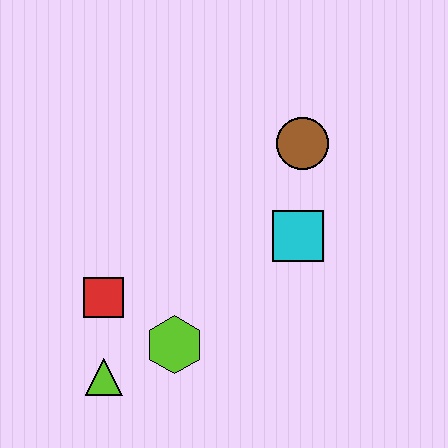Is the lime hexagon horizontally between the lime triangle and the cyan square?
Yes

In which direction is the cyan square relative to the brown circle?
The cyan square is below the brown circle.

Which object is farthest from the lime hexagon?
The brown circle is farthest from the lime hexagon.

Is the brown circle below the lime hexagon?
No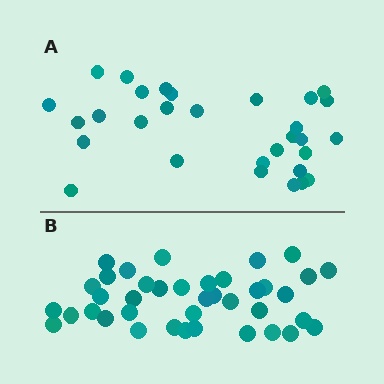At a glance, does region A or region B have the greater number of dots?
Region B (the bottom region) has more dots.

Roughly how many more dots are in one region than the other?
Region B has roughly 8 or so more dots than region A.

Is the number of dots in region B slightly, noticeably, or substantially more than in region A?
Region B has noticeably more, but not dramatically so. The ratio is roughly 1.3 to 1.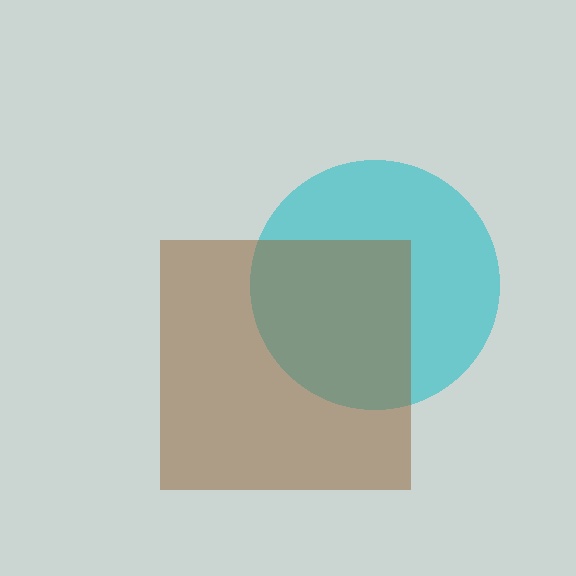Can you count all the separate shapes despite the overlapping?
Yes, there are 2 separate shapes.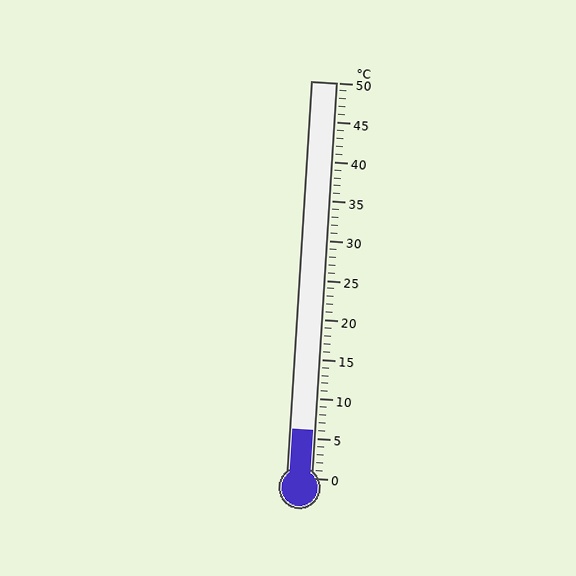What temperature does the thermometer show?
The thermometer shows approximately 6°C.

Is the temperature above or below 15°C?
The temperature is below 15°C.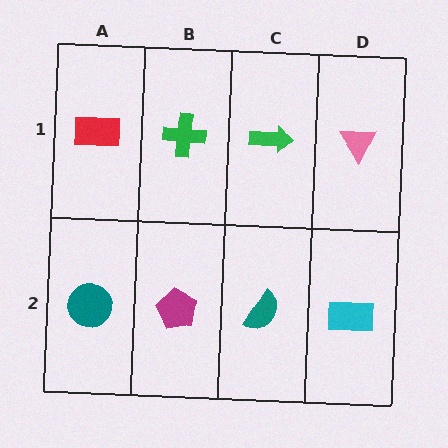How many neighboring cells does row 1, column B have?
3.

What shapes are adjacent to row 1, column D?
A cyan rectangle (row 2, column D), a green arrow (row 1, column C).